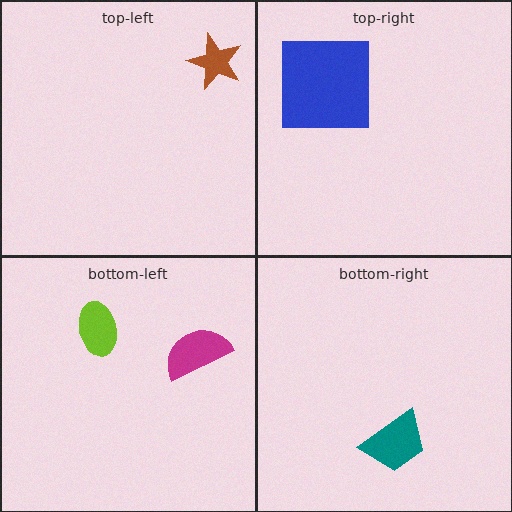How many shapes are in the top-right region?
1.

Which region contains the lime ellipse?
The bottom-left region.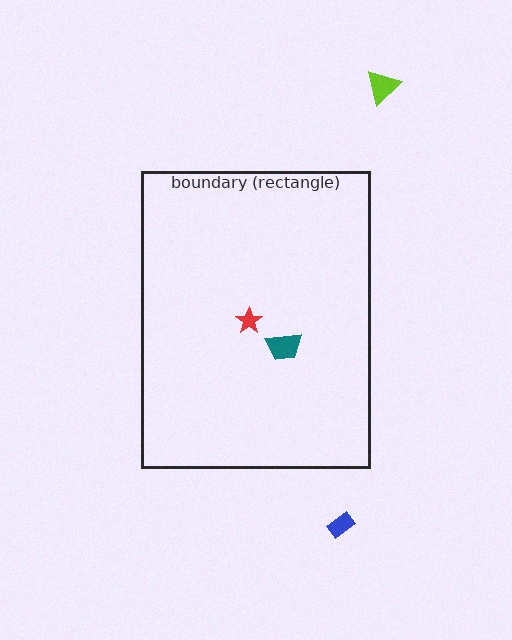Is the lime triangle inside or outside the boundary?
Outside.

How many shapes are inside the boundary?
2 inside, 2 outside.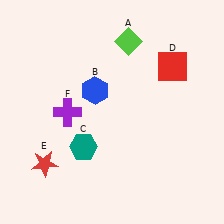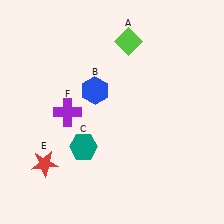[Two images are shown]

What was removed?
The red square (D) was removed in Image 2.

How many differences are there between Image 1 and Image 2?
There is 1 difference between the two images.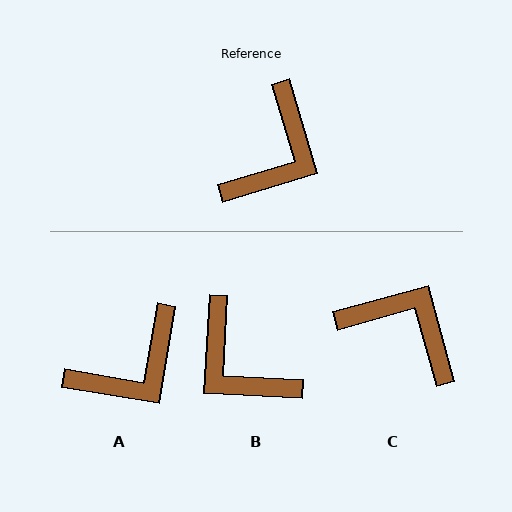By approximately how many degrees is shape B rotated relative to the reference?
Approximately 110 degrees clockwise.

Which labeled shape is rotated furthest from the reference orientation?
B, about 110 degrees away.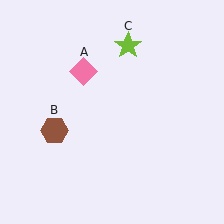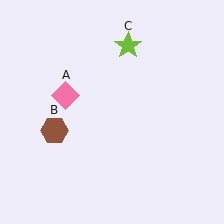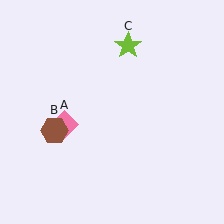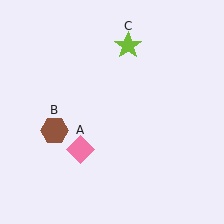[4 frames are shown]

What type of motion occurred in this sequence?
The pink diamond (object A) rotated counterclockwise around the center of the scene.